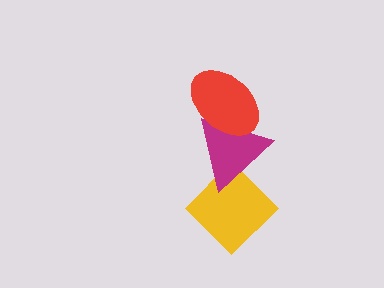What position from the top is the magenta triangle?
The magenta triangle is 2nd from the top.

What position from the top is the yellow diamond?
The yellow diamond is 3rd from the top.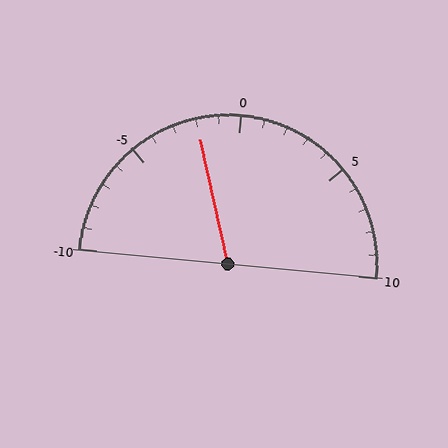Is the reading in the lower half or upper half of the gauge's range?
The reading is in the lower half of the range (-10 to 10).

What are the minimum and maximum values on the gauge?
The gauge ranges from -10 to 10.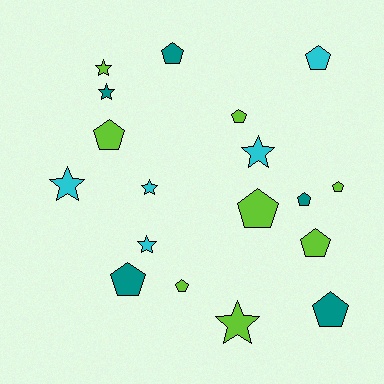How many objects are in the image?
There are 18 objects.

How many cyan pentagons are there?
There is 1 cyan pentagon.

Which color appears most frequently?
Lime, with 8 objects.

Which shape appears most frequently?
Pentagon, with 11 objects.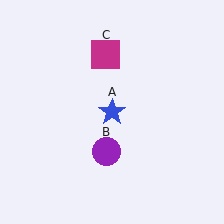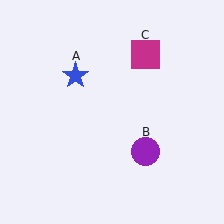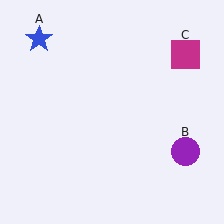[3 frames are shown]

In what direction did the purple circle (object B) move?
The purple circle (object B) moved right.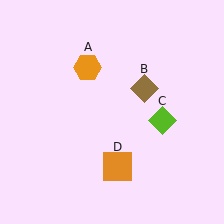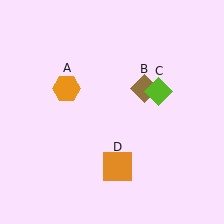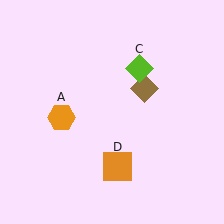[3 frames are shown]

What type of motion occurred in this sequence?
The orange hexagon (object A), lime diamond (object C) rotated counterclockwise around the center of the scene.